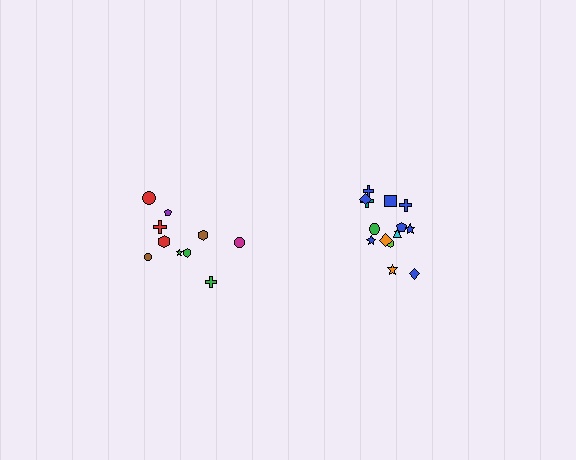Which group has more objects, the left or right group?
The right group.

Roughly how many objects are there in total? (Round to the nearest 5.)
Roughly 25 objects in total.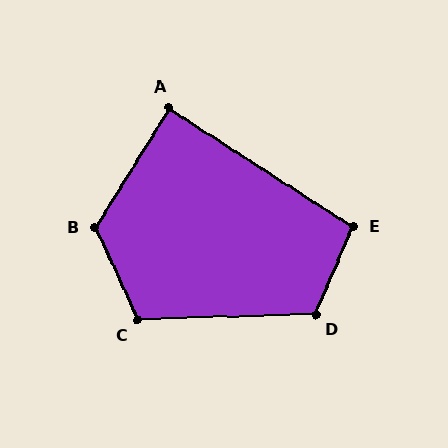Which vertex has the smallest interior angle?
A, at approximately 89 degrees.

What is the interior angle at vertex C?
Approximately 113 degrees (obtuse).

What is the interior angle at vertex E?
Approximately 100 degrees (obtuse).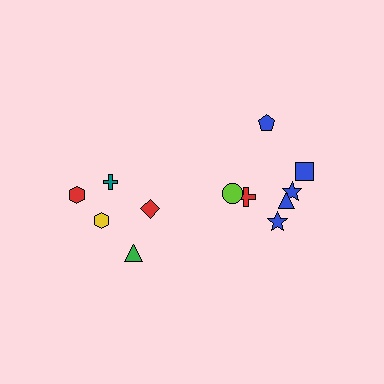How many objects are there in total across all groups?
There are 12 objects.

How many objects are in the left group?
There are 5 objects.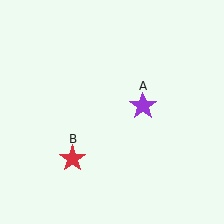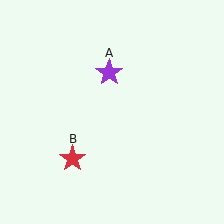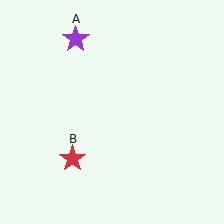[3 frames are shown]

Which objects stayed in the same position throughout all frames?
Red star (object B) remained stationary.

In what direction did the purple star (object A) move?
The purple star (object A) moved up and to the left.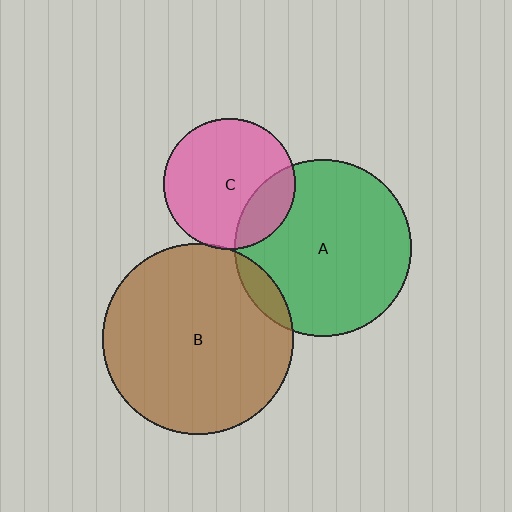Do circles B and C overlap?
Yes.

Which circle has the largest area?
Circle B (brown).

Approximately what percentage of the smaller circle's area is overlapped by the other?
Approximately 5%.